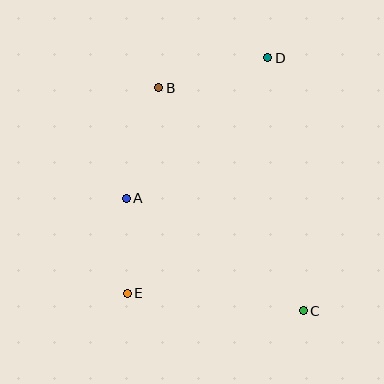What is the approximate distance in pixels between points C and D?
The distance between C and D is approximately 256 pixels.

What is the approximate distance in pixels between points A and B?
The distance between A and B is approximately 115 pixels.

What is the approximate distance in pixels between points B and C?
The distance between B and C is approximately 266 pixels.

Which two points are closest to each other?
Points A and E are closest to each other.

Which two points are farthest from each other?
Points D and E are farthest from each other.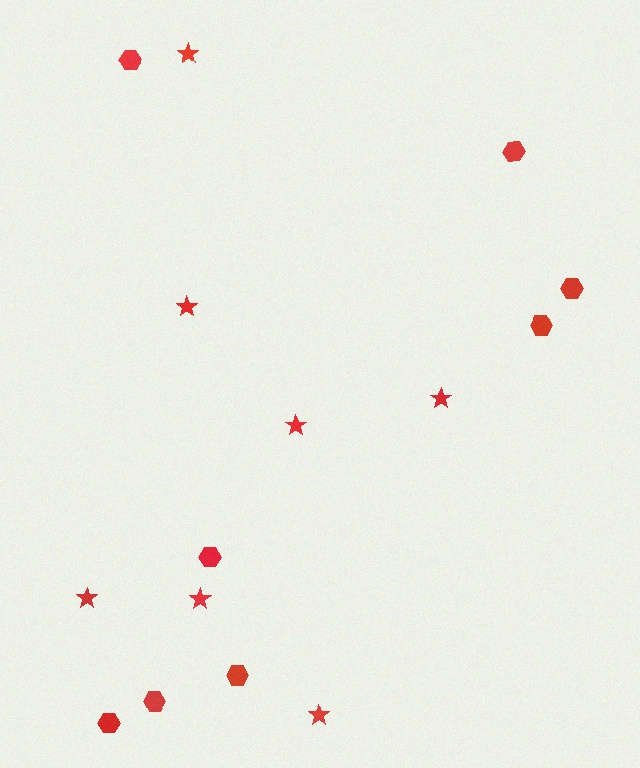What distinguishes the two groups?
There are 2 groups: one group of stars (7) and one group of hexagons (8).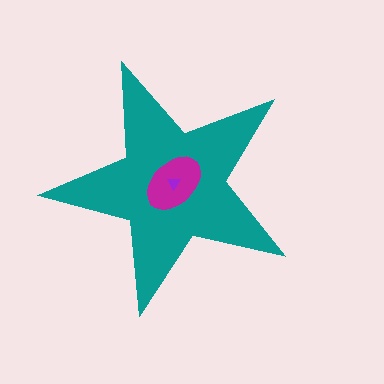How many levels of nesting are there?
3.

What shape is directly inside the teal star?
The magenta ellipse.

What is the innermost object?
The purple triangle.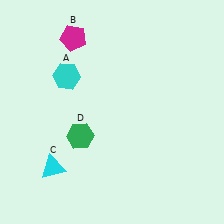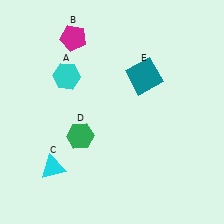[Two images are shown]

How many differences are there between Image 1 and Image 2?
There is 1 difference between the two images.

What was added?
A teal square (E) was added in Image 2.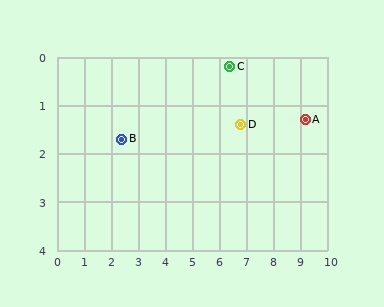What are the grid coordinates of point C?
Point C is at approximately (6.4, 0.2).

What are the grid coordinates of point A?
Point A is at approximately (9.2, 1.3).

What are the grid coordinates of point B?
Point B is at approximately (2.4, 1.7).